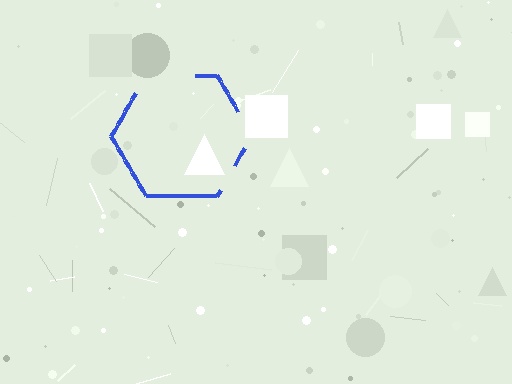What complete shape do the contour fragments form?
The contour fragments form a hexagon.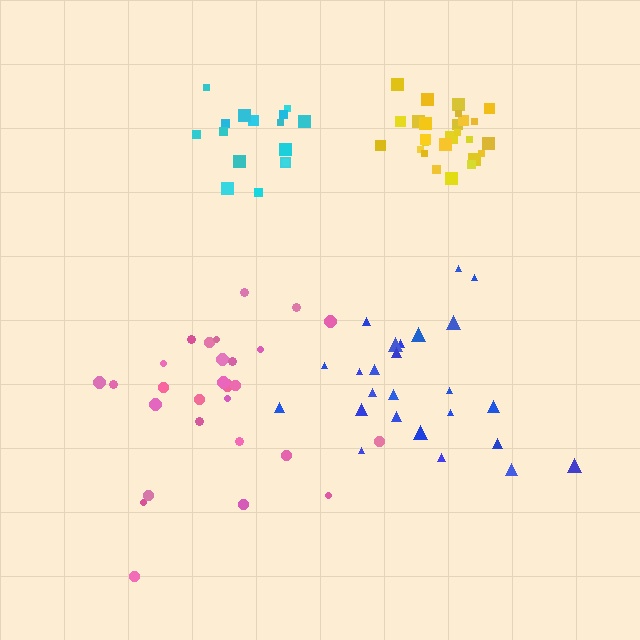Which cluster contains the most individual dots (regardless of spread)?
Pink (28).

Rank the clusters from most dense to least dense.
yellow, cyan, blue, pink.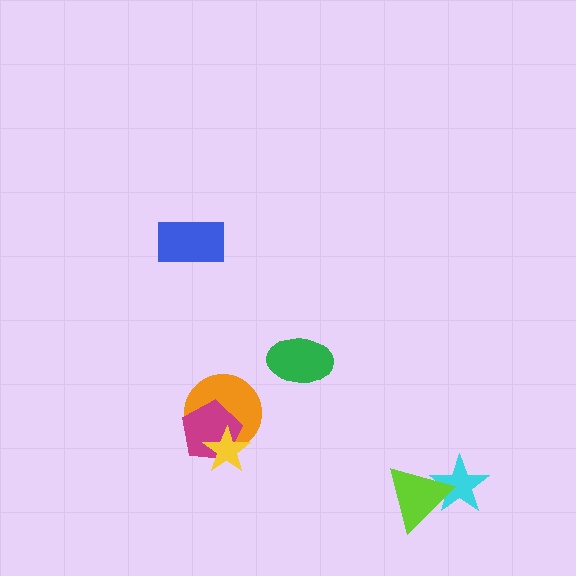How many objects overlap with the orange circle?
2 objects overlap with the orange circle.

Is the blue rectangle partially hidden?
No, no other shape covers it.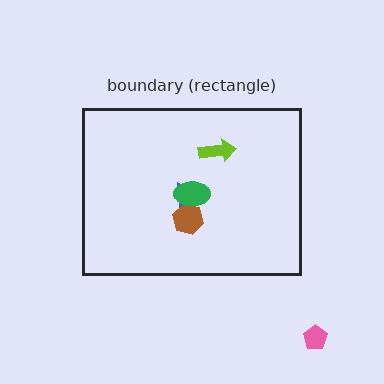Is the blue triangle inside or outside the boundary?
Inside.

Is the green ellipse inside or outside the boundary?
Inside.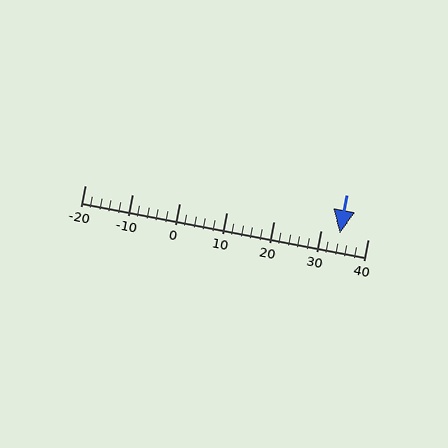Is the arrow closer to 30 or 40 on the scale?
The arrow is closer to 30.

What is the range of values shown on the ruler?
The ruler shows values from -20 to 40.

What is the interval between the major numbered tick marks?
The major tick marks are spaced 10 units apart.